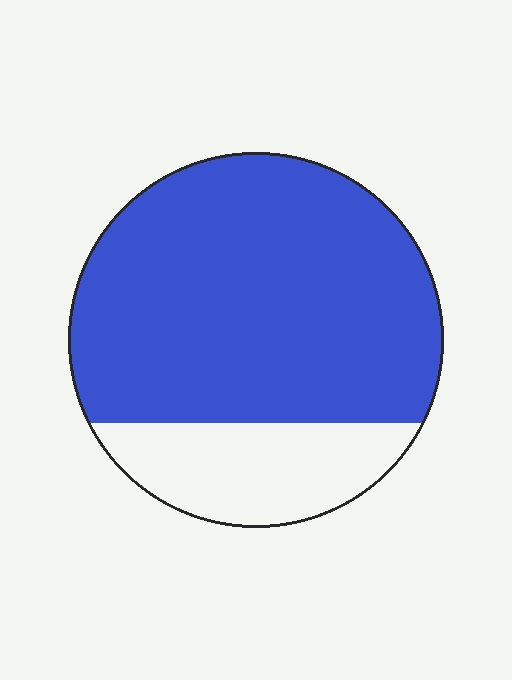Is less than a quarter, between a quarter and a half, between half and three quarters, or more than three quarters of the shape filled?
More than three quarters.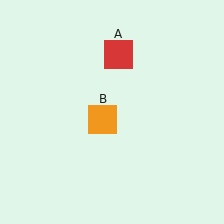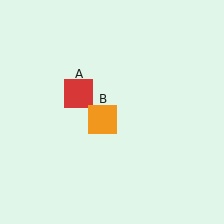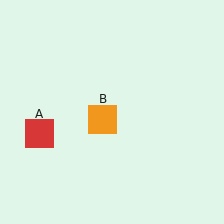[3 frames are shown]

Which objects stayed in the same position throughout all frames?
Orange square (object B) remained stationary.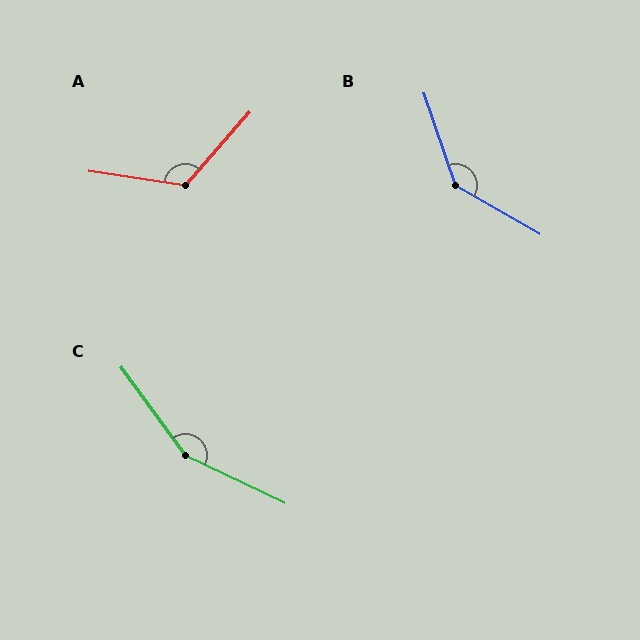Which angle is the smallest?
A, at approximately 123 degrees.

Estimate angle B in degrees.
Approximately 139 degrees.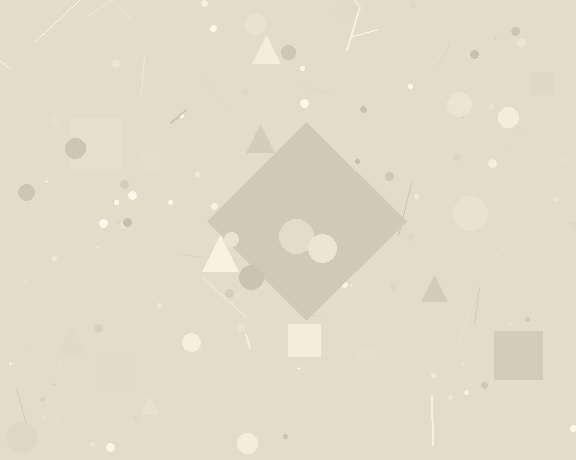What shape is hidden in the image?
A diamond is hidden in the image.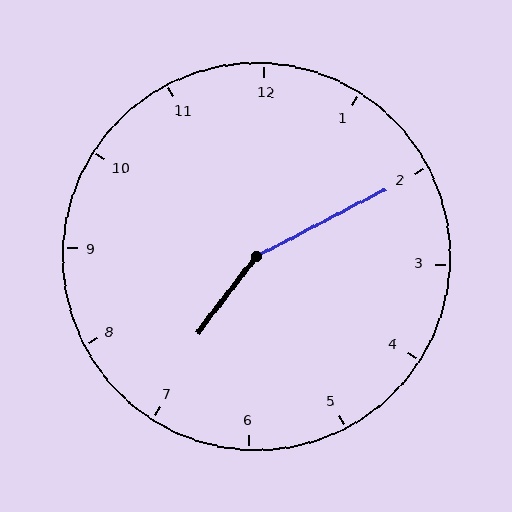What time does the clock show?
7:10.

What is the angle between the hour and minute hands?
Approximately 155 degrees.